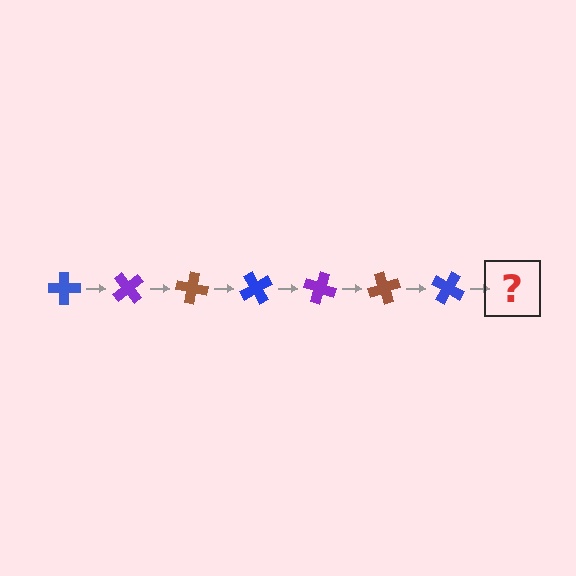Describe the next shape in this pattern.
It should be a purple cross, rotated 350 degrees from the start.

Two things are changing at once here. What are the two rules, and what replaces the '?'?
The two rules are that it rotates 50 degrees each step and the color cycles through blue, purple, and brown. The '?' should be a purple cross, rotated 350 degrees from the start.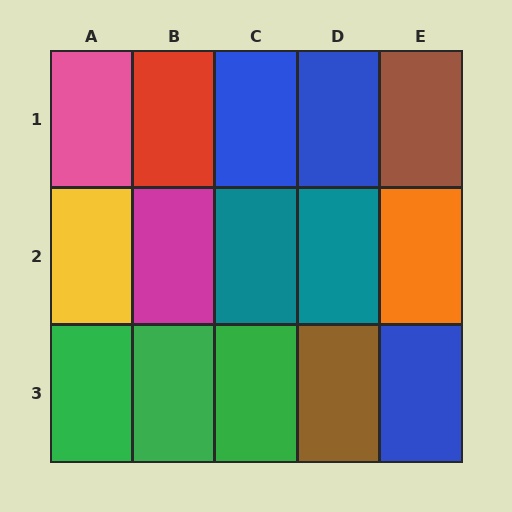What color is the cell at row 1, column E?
Brown.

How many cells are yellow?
1 cell is yellow.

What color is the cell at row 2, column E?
Orange.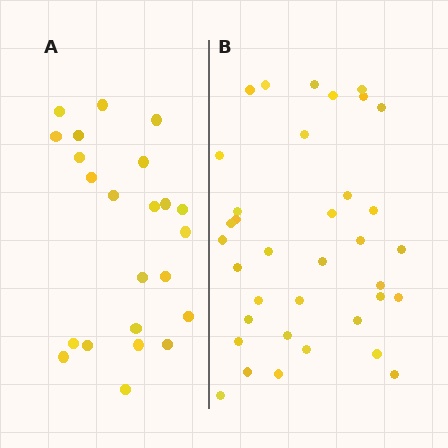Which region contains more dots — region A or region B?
Region B (the right region) has more dots.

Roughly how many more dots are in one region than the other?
Region B has approximately 15 more dots than region A.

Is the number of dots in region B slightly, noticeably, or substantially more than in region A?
Region B has substantially more. The ratio is roughly 1.6 to 1.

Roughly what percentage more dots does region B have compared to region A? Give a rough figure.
About 55% more.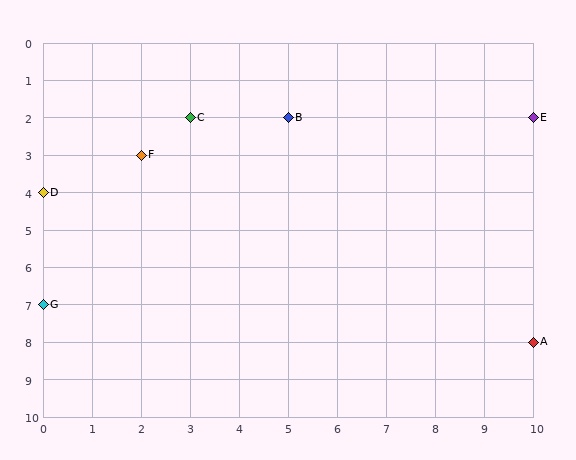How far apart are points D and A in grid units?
Points D and A are 10 columns and 4 rows apart (about 10.8 grid units diagonally).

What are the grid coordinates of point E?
Point E is at grid coordinates (10, 2).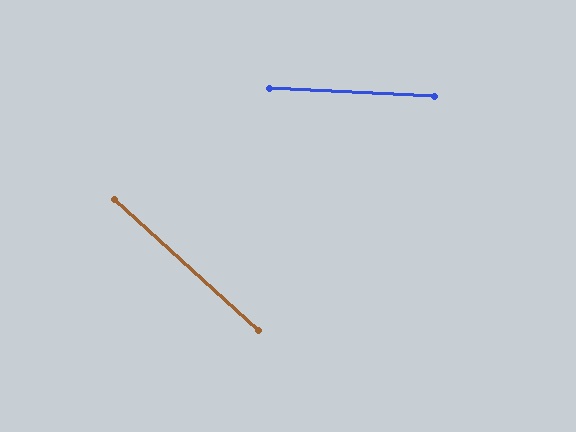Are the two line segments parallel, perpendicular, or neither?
Neither parallel nor perpendicular — they differ by about 39°.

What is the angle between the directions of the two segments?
Approximately 39 degrees.